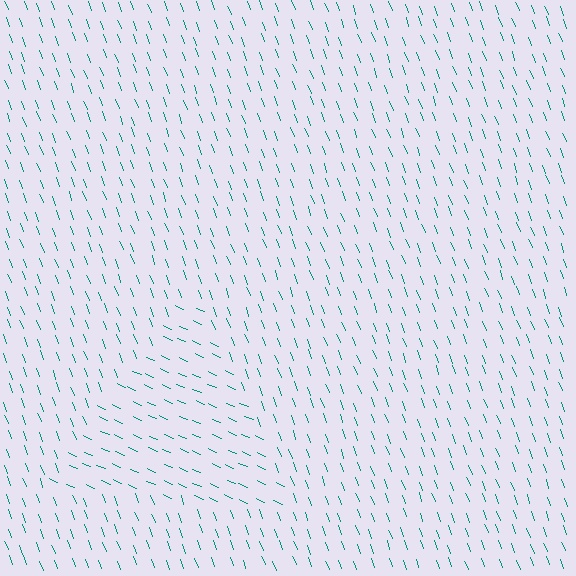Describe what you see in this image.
The image is filled with small teal line segments. A triangle region in the image has lines oriented differently from the surrounding lines, creating a visible texture boundary.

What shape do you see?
I see a triangle.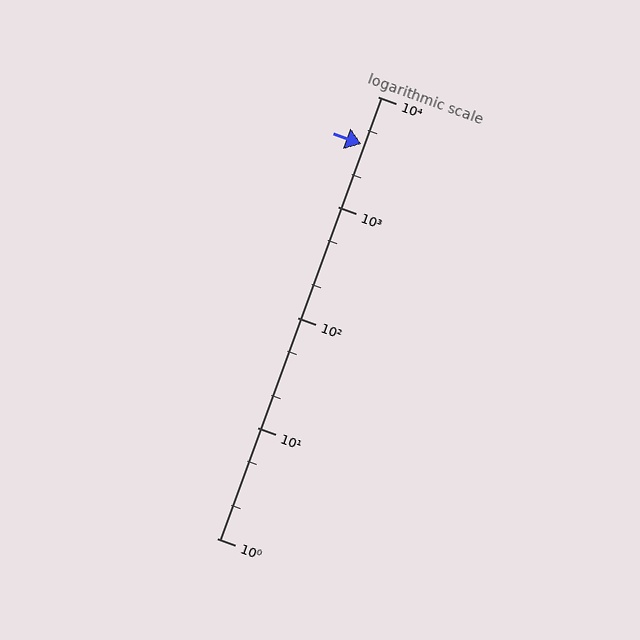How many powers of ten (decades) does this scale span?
The scale spans 4 decades, from 1 to 10000.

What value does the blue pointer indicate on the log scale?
The pointer indicates approximately 3700.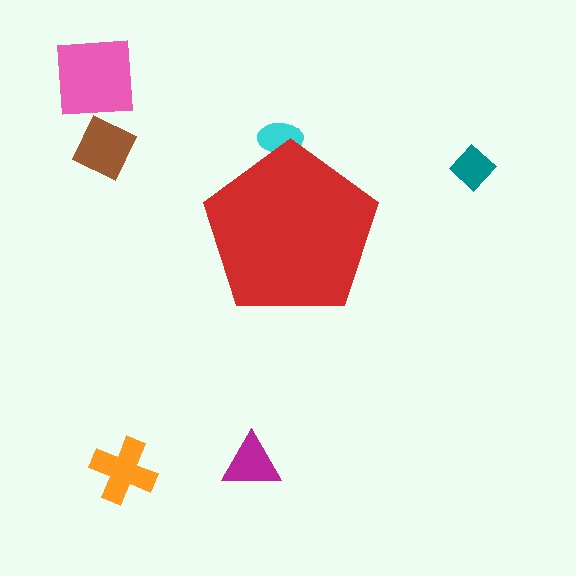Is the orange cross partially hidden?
No, the orange cross is fully visible.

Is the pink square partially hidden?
No, the pink square is fully visible.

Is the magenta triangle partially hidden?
No, the magenta triangle is fully visible.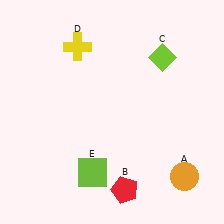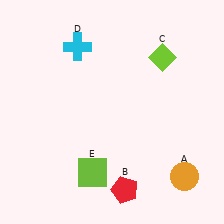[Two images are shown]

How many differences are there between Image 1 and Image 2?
There is 1 difference between the two images.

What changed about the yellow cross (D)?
In Image 1, D is yellow. In Image 2, it changed to cyan.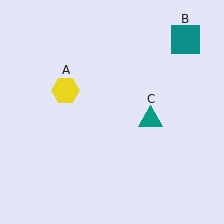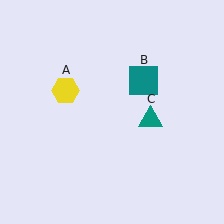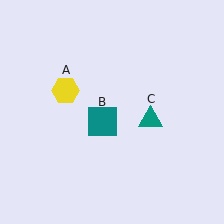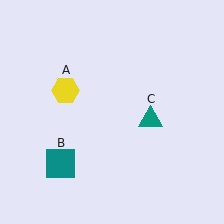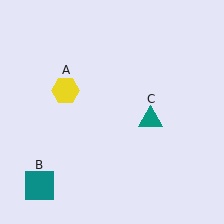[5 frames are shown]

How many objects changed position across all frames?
1 object changed position: teal square (object B).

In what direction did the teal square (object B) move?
The teal square (object B) moved down and to the left.